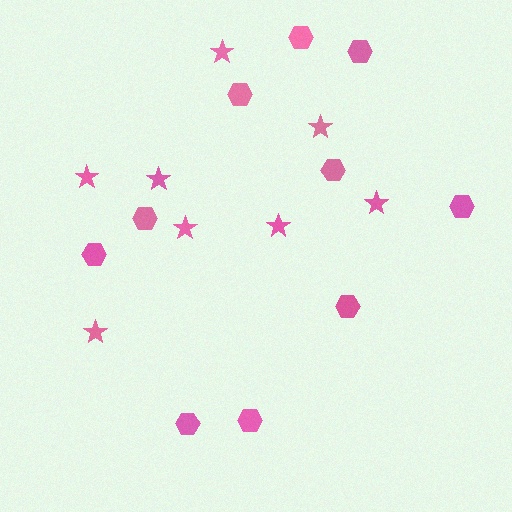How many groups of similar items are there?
There are 2 groups: one group of hexagons (10) and one group of stars (8).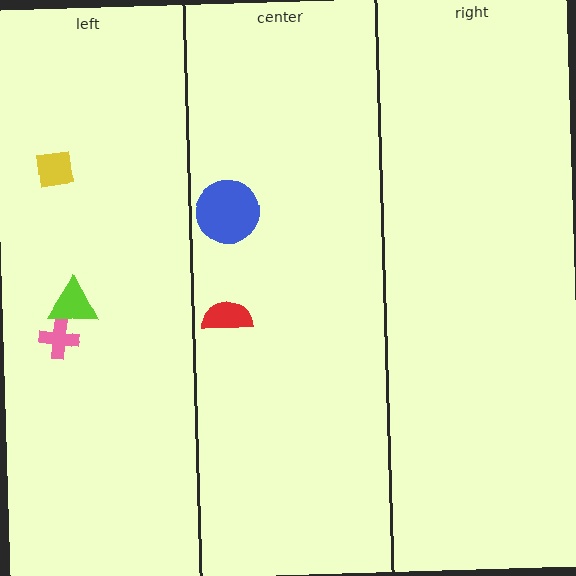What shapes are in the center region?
The red semicircle, the blue circle.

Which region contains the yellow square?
The left region.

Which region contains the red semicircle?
The center region.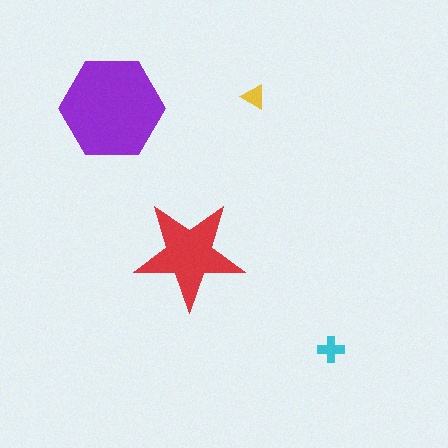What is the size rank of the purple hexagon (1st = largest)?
1st.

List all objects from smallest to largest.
The yellow triangle, the cyan cross, the red star, the purple hexagon.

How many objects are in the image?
There are 4 objects in the image.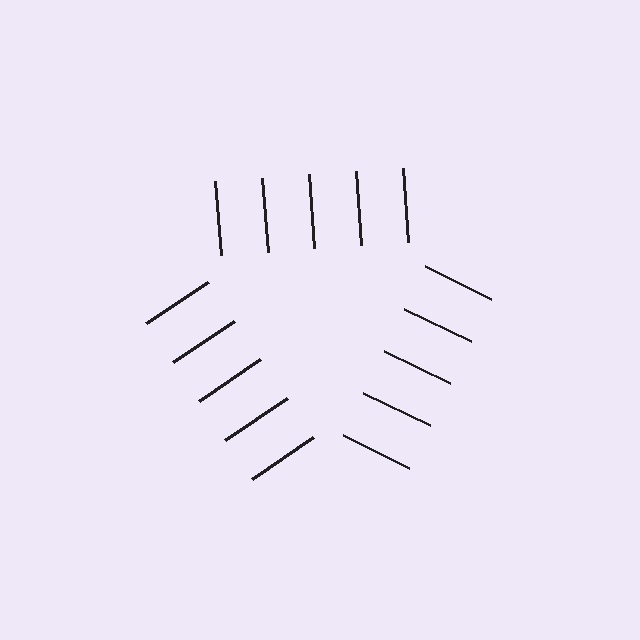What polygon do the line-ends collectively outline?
An illusory triangle — the line segments terminate on its edges but no continuous stroke is drawn.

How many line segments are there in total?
15 — 5 along each of the 3 edges.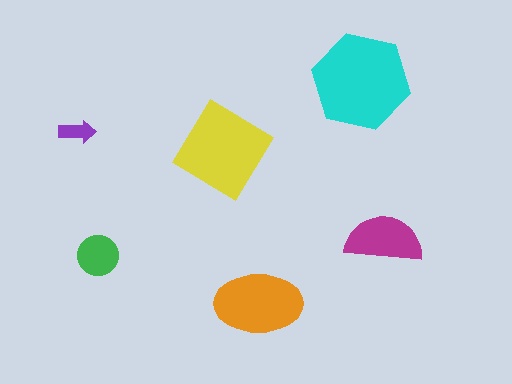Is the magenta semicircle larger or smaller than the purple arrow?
Larger.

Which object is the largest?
The cyan hexagon.